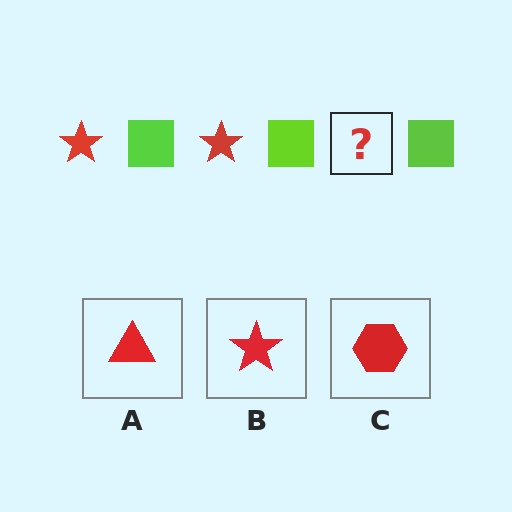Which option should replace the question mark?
Option B.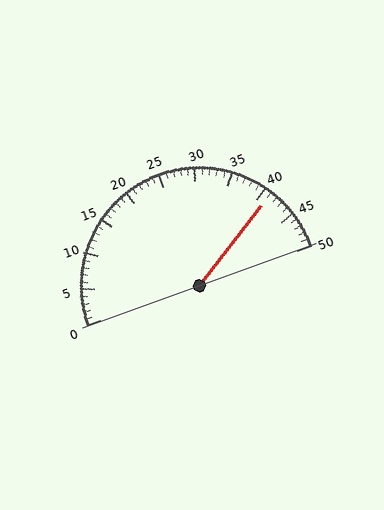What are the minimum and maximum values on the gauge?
The gauge ranges from 0 to 50.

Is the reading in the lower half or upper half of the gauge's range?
The reading is in the upper half of the range (0 to 50).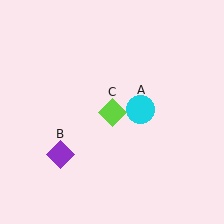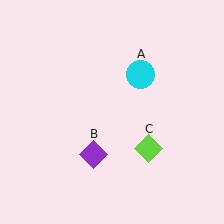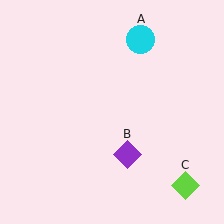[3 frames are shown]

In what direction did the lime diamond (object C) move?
The lime diamond (object C) moved down and to the right.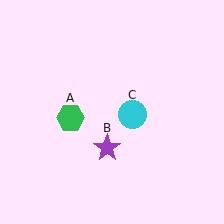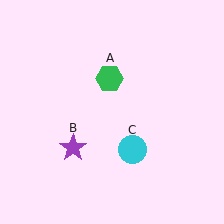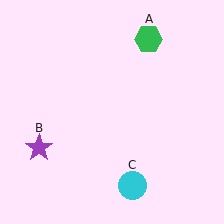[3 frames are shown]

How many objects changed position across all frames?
3 objects changed position: green hexagon (object A), purple star (object B), cyan circle (object C).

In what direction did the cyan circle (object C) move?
The cyan circle (object C) moved down.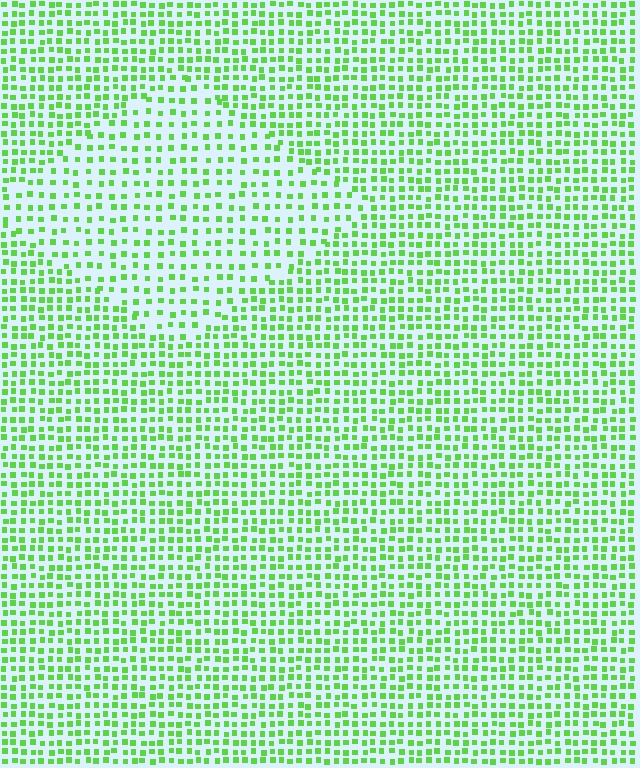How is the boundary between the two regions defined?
The boundary is defined by a change in element density (approximately 1.6x ratio). All elements are the same color, size, and shape.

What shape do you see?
I see a diamond.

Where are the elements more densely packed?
The elements are more densely packed outside the diamond boundary.